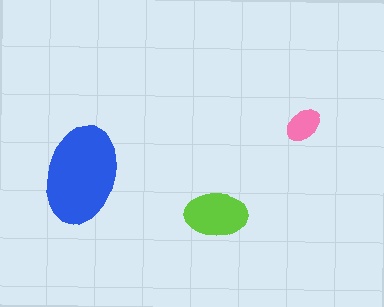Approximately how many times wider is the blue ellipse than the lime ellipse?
About 1.5 times wider.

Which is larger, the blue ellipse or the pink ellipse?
The blue one.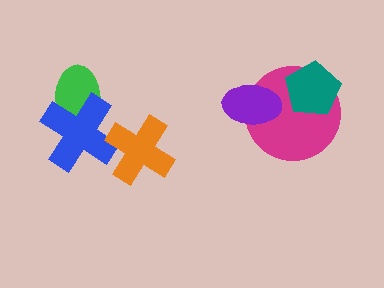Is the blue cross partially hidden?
Yes, it is partially covered by another shape.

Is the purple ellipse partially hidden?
No, no other shape covers it.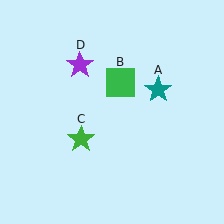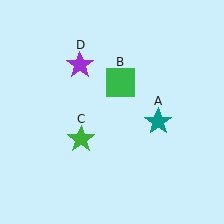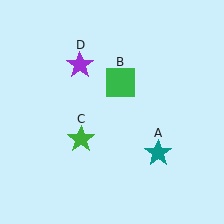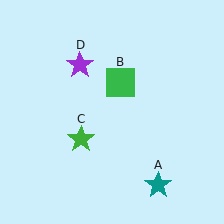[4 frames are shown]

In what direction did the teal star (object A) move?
The teal star (object A) moved down.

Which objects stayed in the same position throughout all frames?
Green square (object B) and green star (object C) and purple star (object D) remained stationary.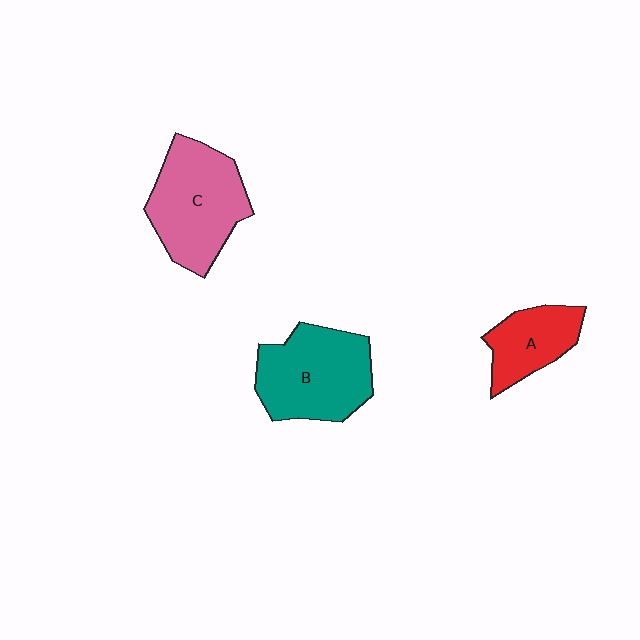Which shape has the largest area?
Shape C (pink).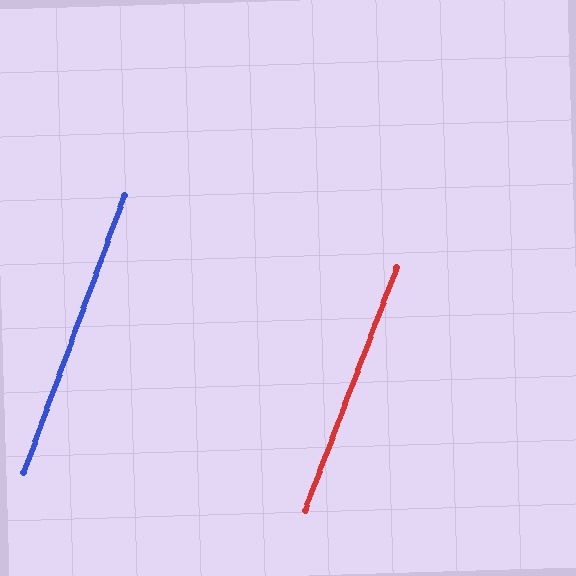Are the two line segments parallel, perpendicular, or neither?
Parallel — their directions differ by only 0.9°.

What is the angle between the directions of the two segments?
Approximately 1 degree.